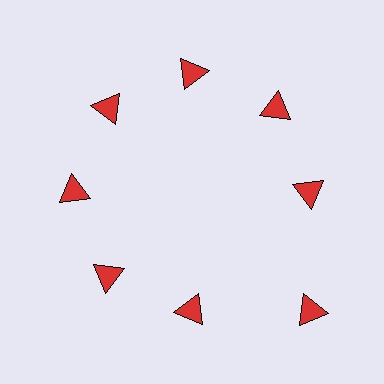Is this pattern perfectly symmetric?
No. The 8 red triangles are arranged in a ring, but one element near the 4 o'clock position is pushed outward from the center, breaking the 8-fold rotational symmetry.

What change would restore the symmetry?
The symmetry would be restored by moving it inward, back onto the ring so that all 8 triangles sit at equal angles and equal distance from the center.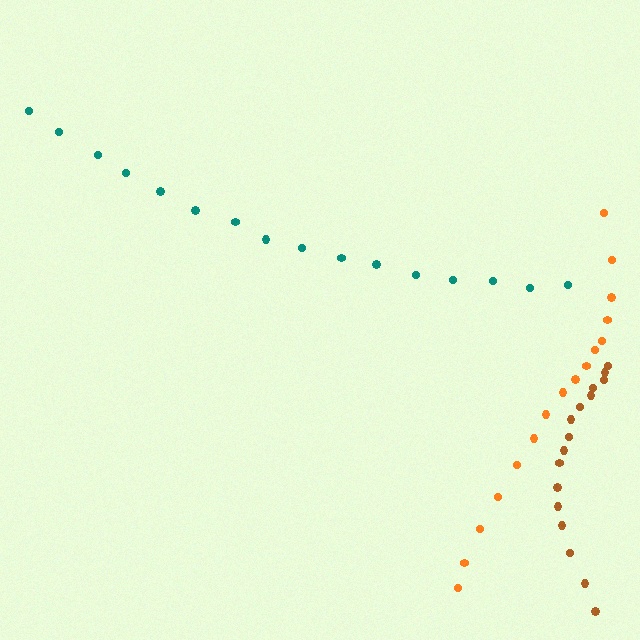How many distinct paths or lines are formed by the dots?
There are 3 distinct paths.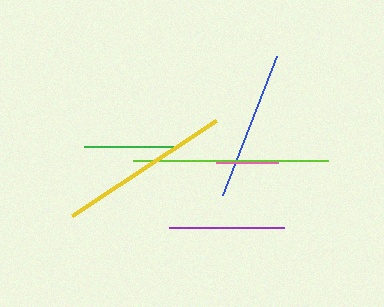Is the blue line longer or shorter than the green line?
The blue line is longer than the green line.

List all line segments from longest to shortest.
From longest to shortest: lime, yellow, blue, purple, green, pink.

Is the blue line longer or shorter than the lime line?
The lime line is longer than the blue line.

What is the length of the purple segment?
The purple segment is approximately 114 pixels long.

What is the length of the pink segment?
The pink segment is approximately 61 pixels long.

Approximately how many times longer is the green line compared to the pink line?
The green line is approximately 1.5 times the length of the pink line.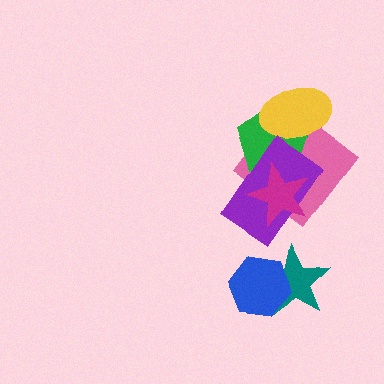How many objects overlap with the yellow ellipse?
2 objects overlap with the yellow ellipse.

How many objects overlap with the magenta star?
3 objects overlap with the magenta star.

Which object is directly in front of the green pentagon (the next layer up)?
The yellow ellipse is directly in front of the green pentagon.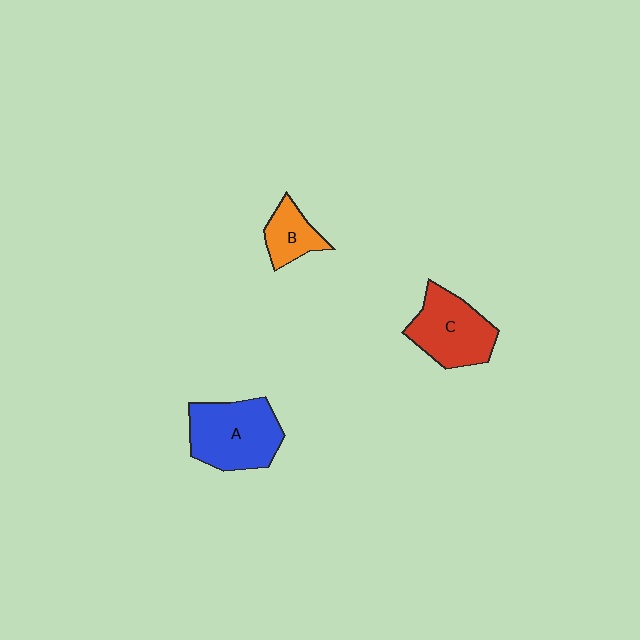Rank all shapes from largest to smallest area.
From largest to smallest: A (blue), C (red), B (orange).